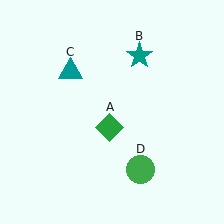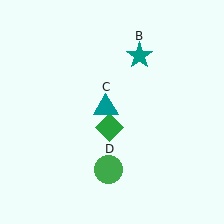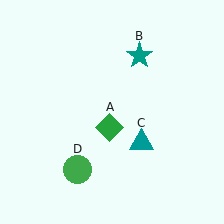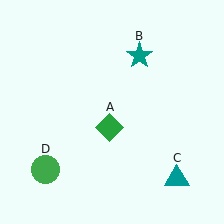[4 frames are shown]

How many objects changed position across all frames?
2 objects changed position: teal triangle (object C), green circle (object D).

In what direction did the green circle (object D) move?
The green circle (object D) moved left.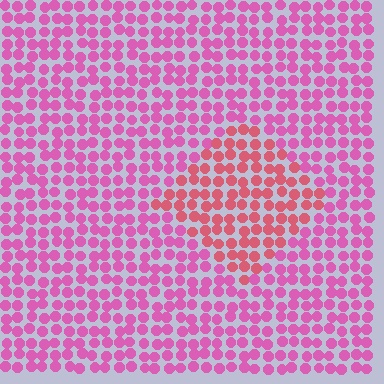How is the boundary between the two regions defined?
The boundary is defined purely by a slight shift in hue (about 31 degrees). Spacing, size, and orientation are identical on both sides.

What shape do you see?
I see a diamond.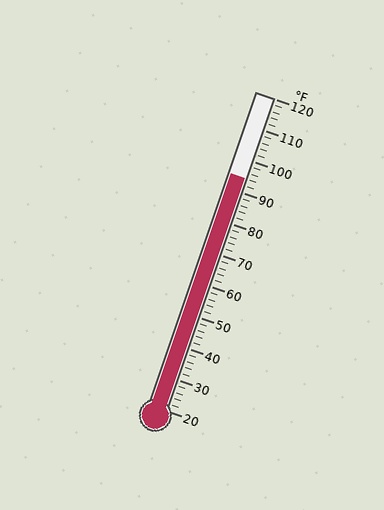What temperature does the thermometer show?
The thermometer shows approximately 94°F.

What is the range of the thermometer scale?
The thermometer scale ranges from 20°F to 120°F.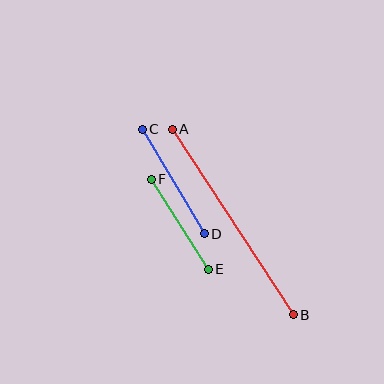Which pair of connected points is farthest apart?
Points A and B are farthest apart.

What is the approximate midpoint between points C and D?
The midpoint is at approximately (173, 182) pixels.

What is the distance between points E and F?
The distance is approximately 106 pixels.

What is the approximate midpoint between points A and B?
The midpoint is at approximately (233, 222) pixels.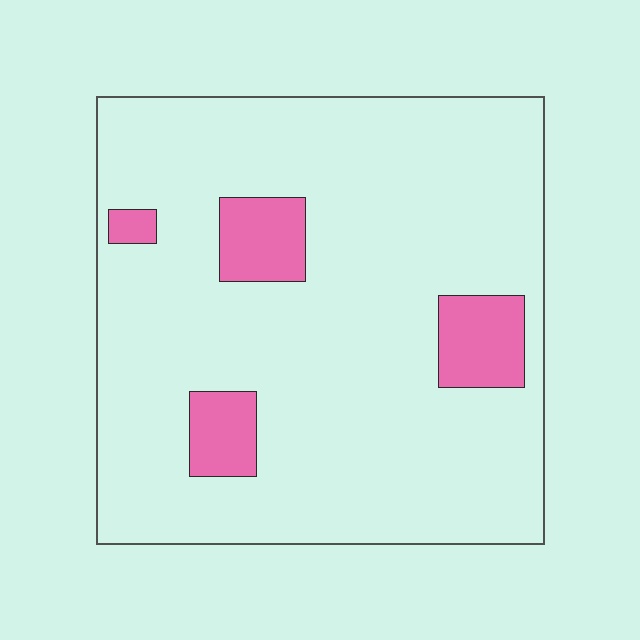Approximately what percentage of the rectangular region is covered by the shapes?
Approximately 10%.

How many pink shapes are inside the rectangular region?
4.